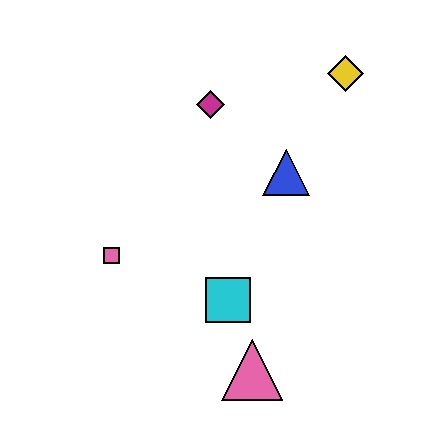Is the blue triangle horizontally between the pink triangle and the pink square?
No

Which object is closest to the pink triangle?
The cyan square is closest to the pink triangle.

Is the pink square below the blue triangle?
Yes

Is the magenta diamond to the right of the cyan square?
No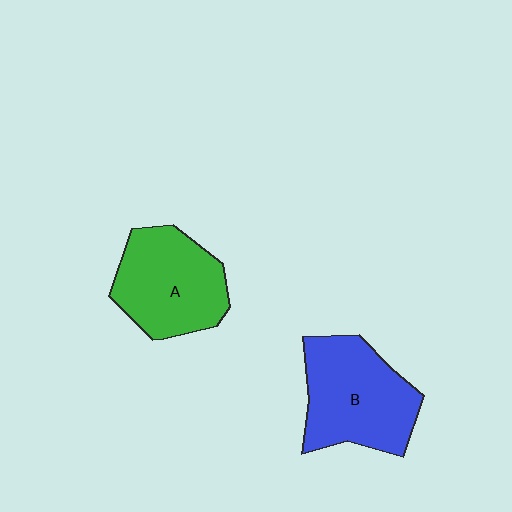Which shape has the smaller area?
Shape A (green).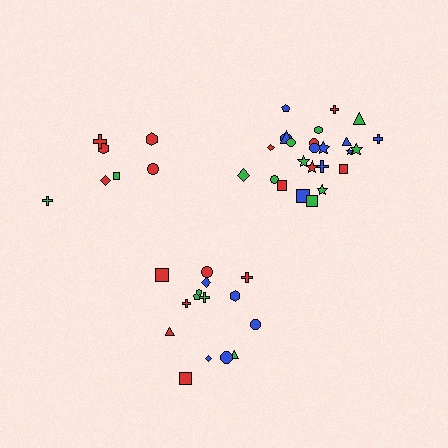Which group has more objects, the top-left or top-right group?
The top-right group.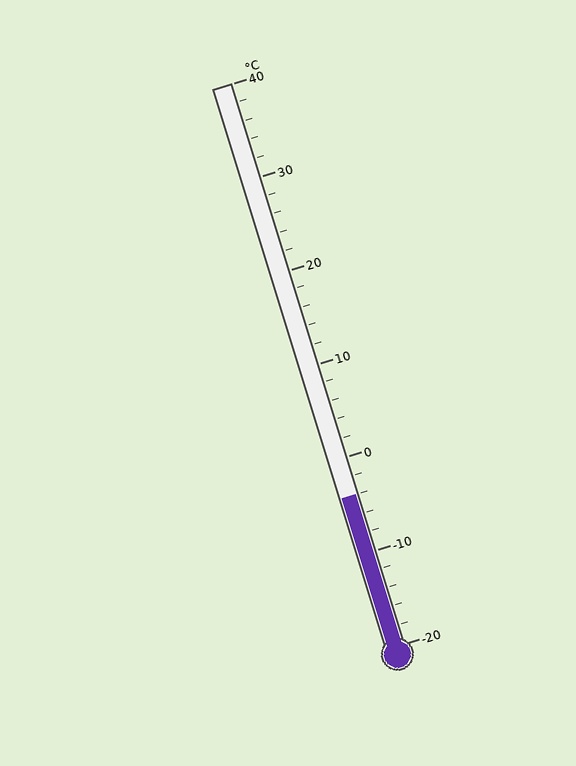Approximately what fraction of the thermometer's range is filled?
The thermometer is filled to approximately 25% of its range.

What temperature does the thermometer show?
The thermometer shows approximately -4°C.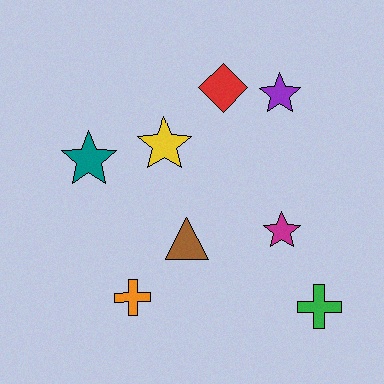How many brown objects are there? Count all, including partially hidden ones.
There is 1 brown object.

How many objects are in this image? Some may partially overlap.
There are 8 objects.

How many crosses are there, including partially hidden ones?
There are 2 crosses.